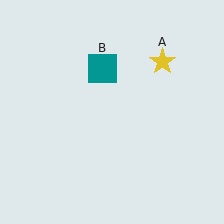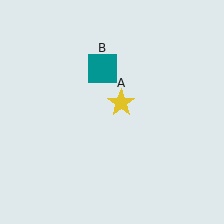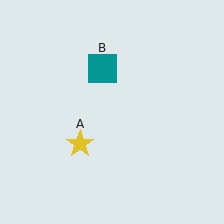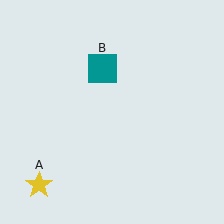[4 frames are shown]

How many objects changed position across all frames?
1 object changed position: yellow star (object A).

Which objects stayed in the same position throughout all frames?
Teal square (object B) remained stationary.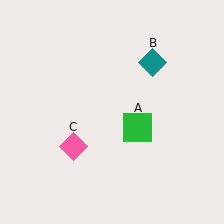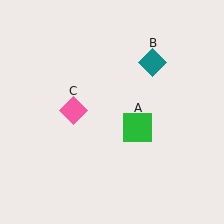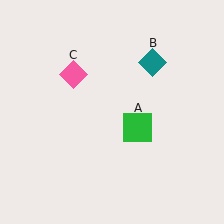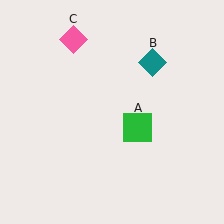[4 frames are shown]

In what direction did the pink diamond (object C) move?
The pink diamond (object C) moved up.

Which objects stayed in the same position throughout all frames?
Green square (object A) and teal diamond (object B) remained stationary.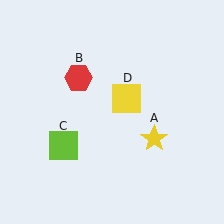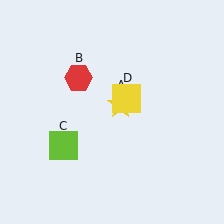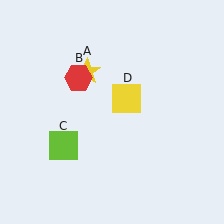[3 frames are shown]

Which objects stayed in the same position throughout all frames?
Red hexagon (object B) and lime square (object C) and yellow square (object D) remained stationary.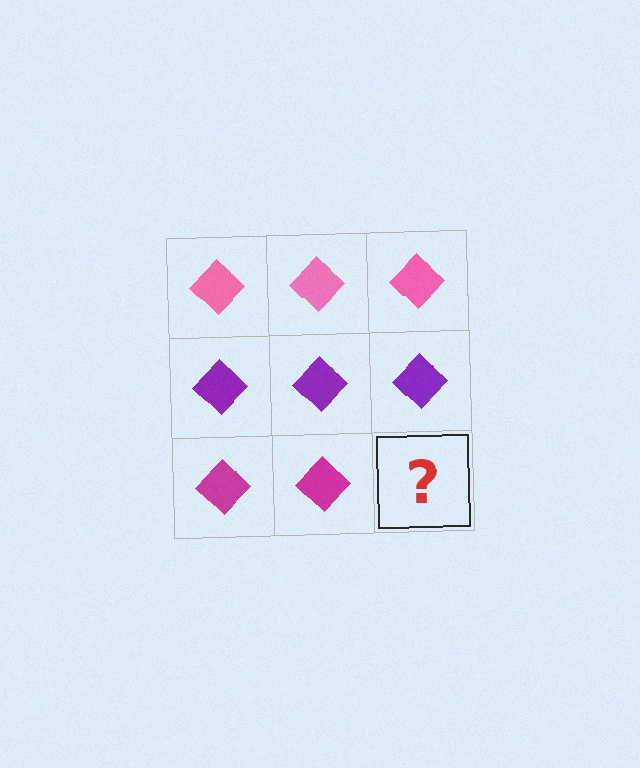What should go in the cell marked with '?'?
The missing cell should contain a magenta diamond.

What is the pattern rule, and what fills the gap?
The rule is that each row has a consistent color. The gap should be filled with a magenta diamond.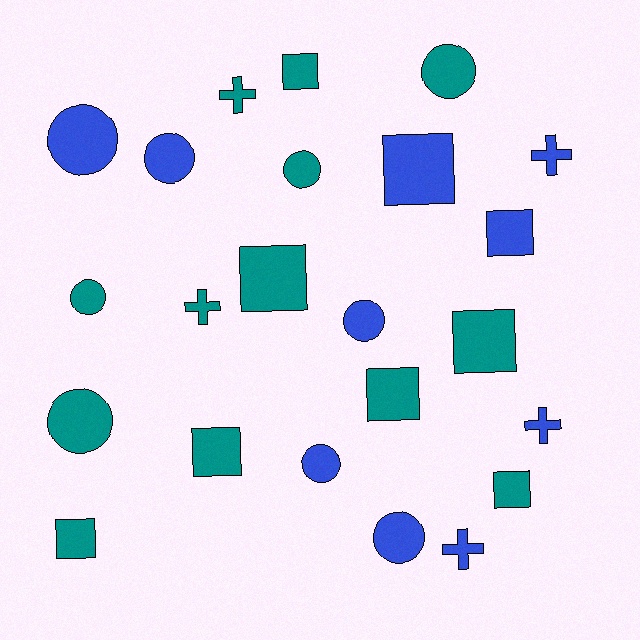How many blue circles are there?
There are 5 blue circles.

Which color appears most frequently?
Teal, with 13 objects.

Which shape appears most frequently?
Square, with 9 objects.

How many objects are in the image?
There are 23 objects.